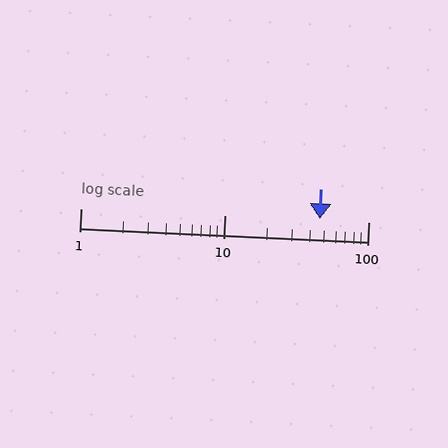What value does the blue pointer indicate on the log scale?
The pointer indicates approximately 46.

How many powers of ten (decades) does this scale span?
The scale spans 2 decades, from 1 to 100.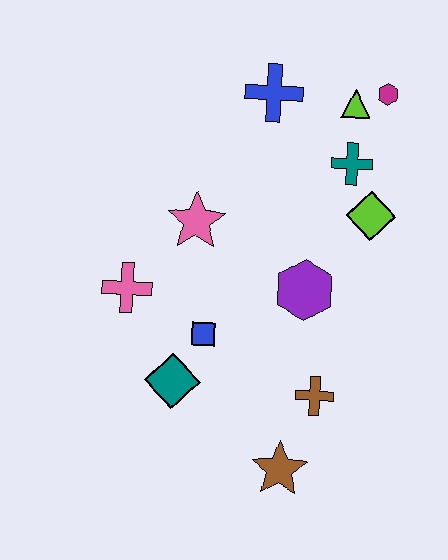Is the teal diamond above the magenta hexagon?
No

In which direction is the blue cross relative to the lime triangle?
The blue cross is to the left of the lime triangle.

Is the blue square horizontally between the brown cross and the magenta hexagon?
No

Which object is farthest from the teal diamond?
The magenta hexagon is farthest from the teal diamond.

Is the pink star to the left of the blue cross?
Yes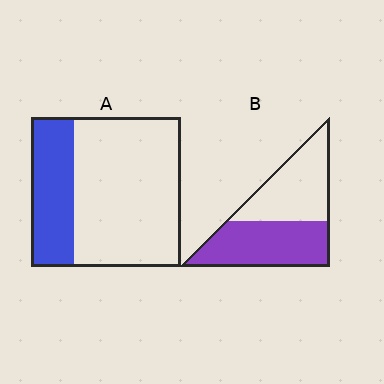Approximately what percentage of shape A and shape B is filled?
A is approximately 30% and B is approximately 50%.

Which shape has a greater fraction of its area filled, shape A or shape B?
Shape B.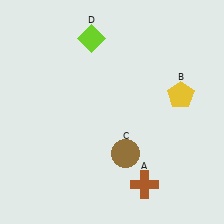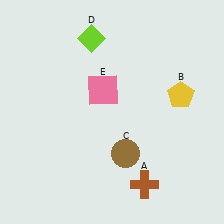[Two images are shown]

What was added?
A pink square (E) was added in Image 2.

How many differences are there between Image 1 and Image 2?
There is 1 difference between the two images.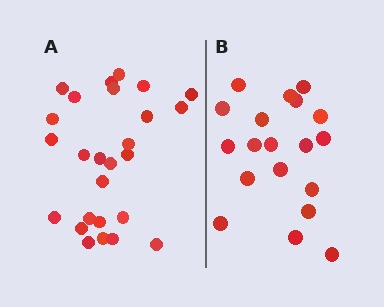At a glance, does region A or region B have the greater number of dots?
Region A (the left region) has more dots.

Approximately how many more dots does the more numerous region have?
Region A has roughly 8 or so more dots than region B.